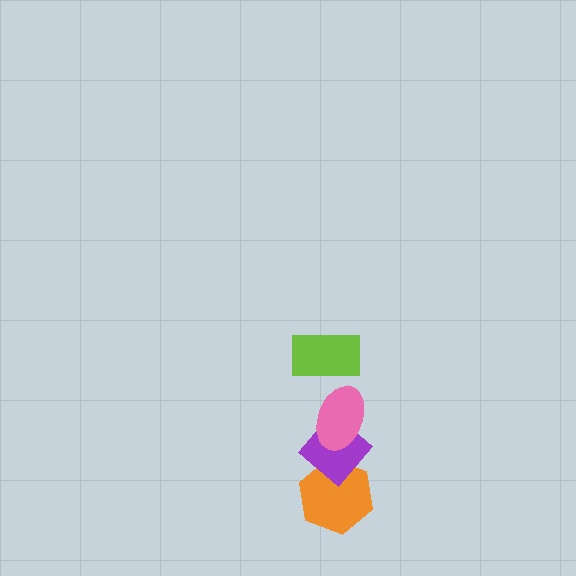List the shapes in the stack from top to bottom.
From top to bottom: the lime rectangle, the pink ellipse, the purple diamond, the orange hexagon.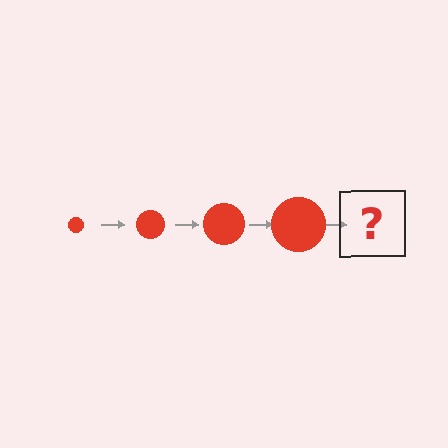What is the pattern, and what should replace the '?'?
The pattern is that the circle gets progressively larger each step. The '?' should be a red circle, larger than the previous one.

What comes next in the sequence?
The next element should be a red circle, larger than the previous one.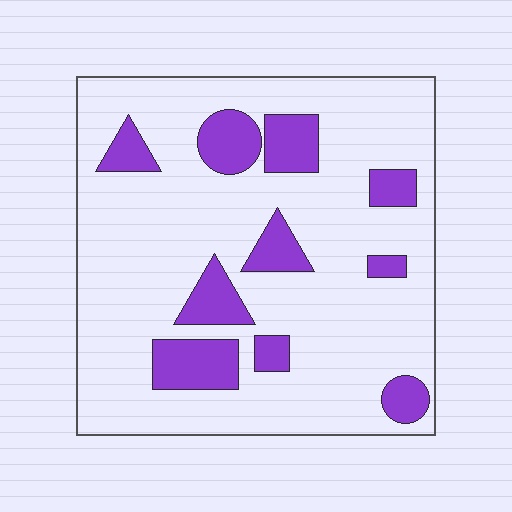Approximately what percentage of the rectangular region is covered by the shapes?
Approximately 20%.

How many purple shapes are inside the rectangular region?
10.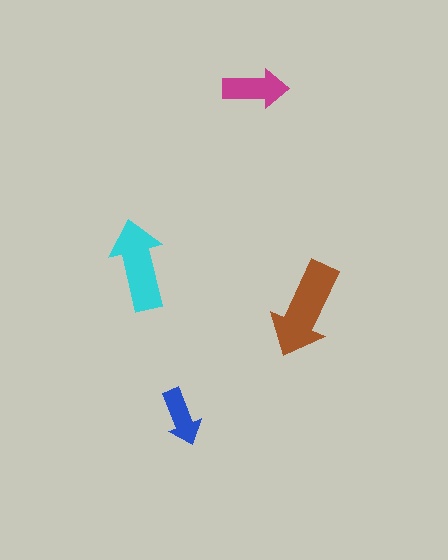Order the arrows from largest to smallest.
the brown one, the cyan one, the magenta one, the blue one.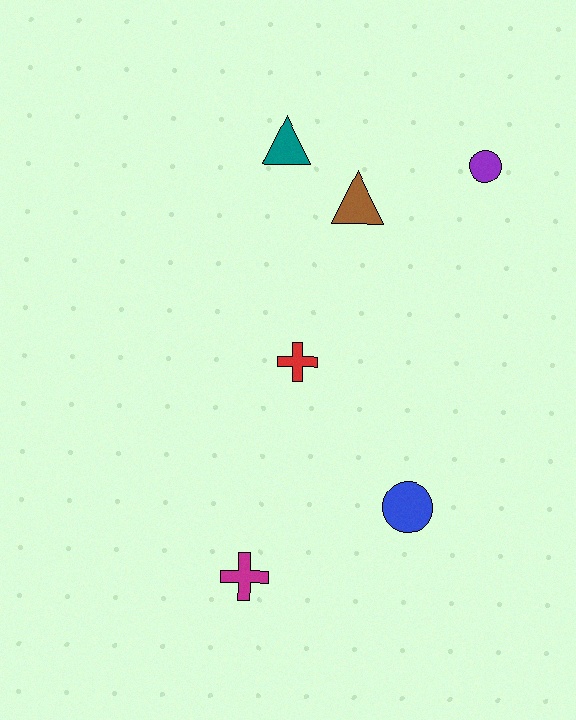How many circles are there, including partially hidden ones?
There are 2 circles.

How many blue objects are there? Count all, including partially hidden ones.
There is 1 blue object.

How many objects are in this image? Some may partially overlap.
There are 6 objects.